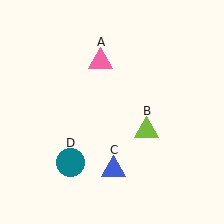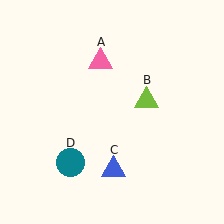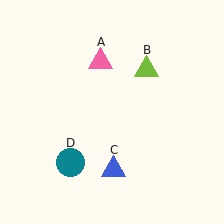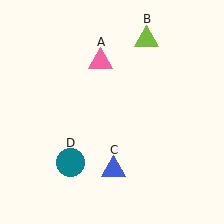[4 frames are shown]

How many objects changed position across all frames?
1 object changed position: lime triangle (object B).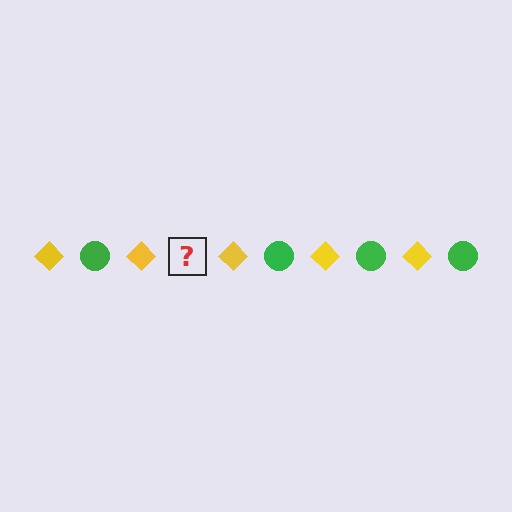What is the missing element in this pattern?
The missing element is a green circle.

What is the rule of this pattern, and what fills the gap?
The rule is that the pattern alternates between yellow diamond and green circle. The gap should be filled with a green circle.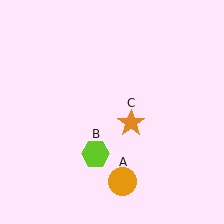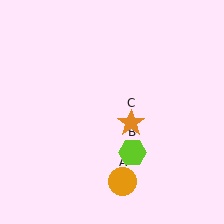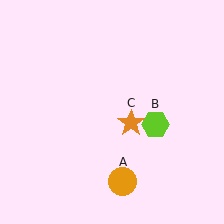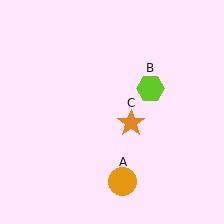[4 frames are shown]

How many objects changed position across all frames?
1 object changed position: lime hexagon (object B).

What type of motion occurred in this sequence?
The lime hexagon (object B) rotated counterclockwise around the center of the scene.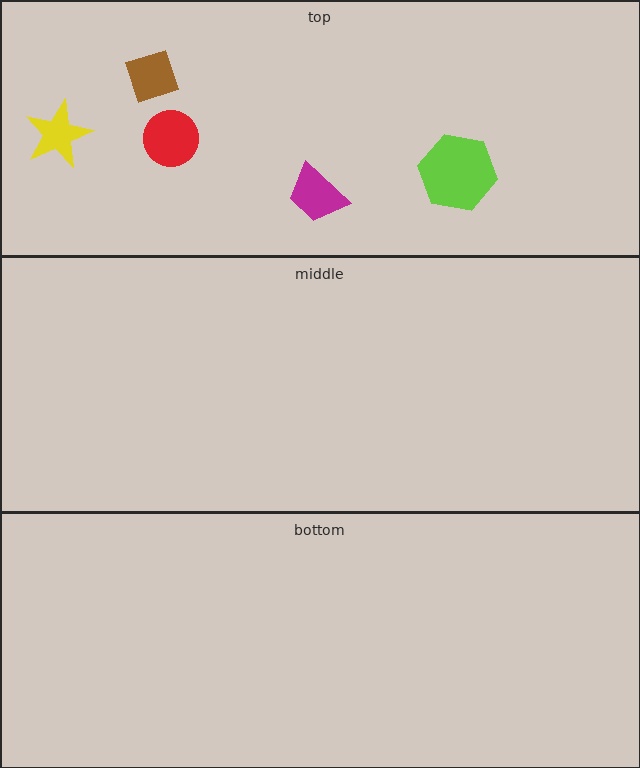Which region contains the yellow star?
The top region.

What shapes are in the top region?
The yellow star, the magenta trapezoid, the brown diamond, the red circle, the lime hexagon.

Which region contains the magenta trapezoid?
The top region.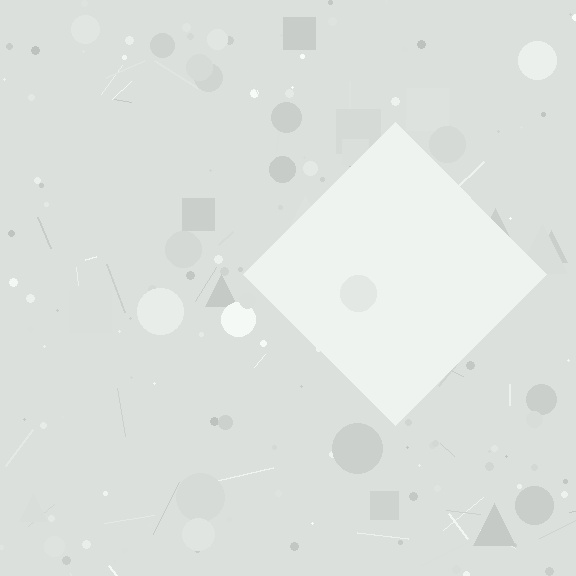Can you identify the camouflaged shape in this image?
The camouflaged shape is a diamond.